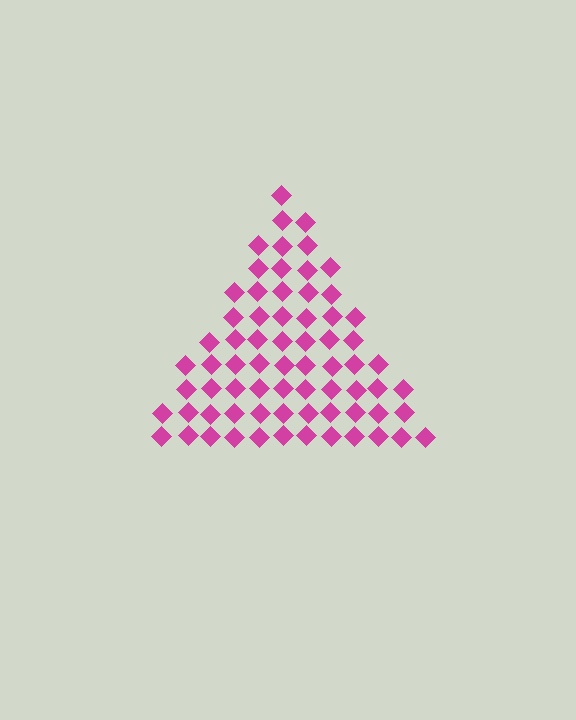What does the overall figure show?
The overall figure shows a triangle.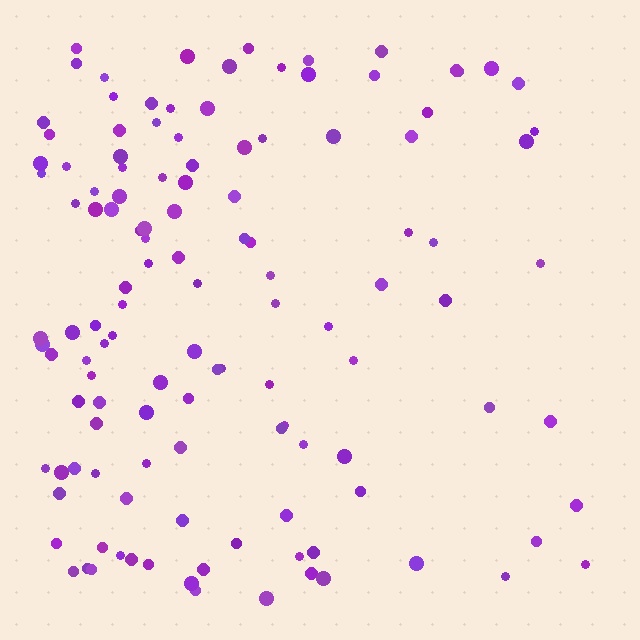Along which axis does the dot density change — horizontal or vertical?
Horizontal.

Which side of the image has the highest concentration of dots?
The left.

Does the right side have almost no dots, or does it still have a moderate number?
Still a moderate number, just noticeably fewer than the left.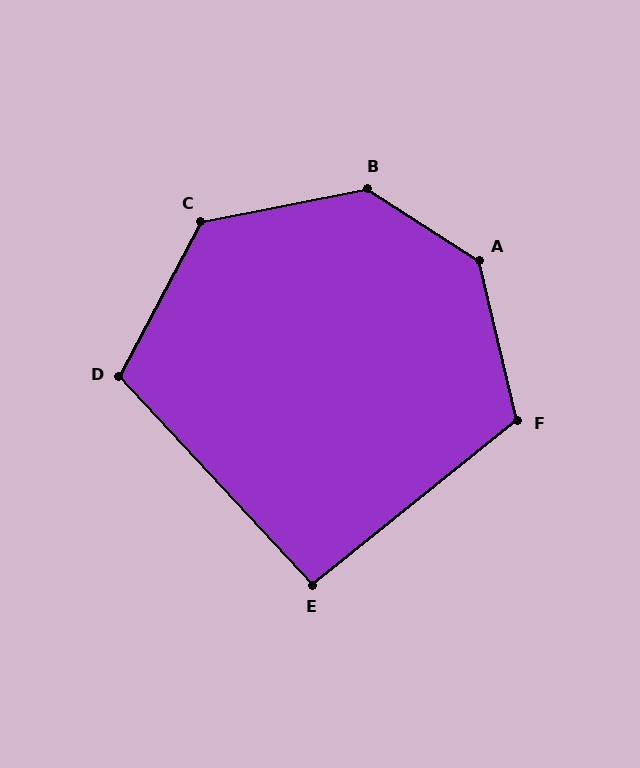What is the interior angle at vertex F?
Approximately 115 degrees (obtuse).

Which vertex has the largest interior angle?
A, at approximately 137 degrees.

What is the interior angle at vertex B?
Approximately 136 degrees (obtuse).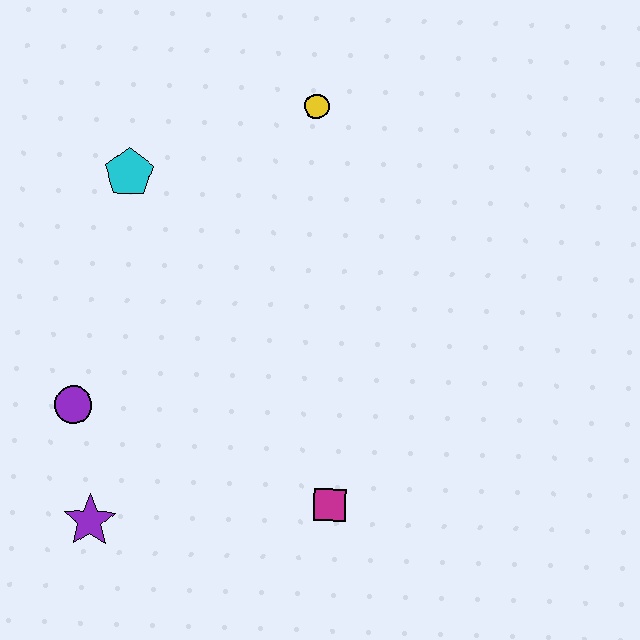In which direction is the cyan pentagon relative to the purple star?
The cyan pentagon is above the purple star.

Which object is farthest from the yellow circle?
The purple star is farthest from the yellow circle.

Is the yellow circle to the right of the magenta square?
No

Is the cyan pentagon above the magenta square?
Yes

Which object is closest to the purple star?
The purple circle is closest to the purple star.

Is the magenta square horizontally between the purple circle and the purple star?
No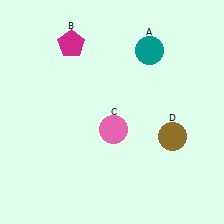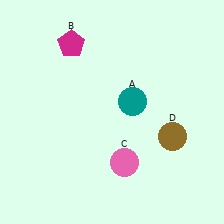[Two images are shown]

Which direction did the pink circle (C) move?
The pink circle (C) moved down.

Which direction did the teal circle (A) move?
The teal circle (A) moved down.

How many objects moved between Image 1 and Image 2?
2 objects moved between the two images.